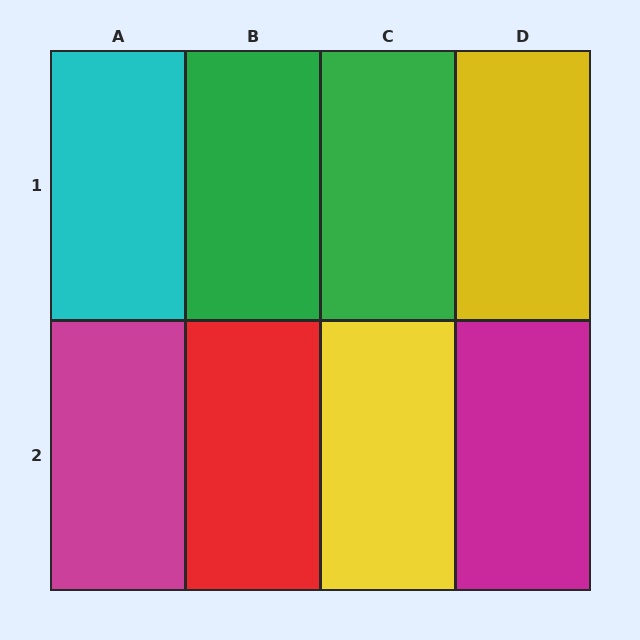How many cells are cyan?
1 cell is cyan.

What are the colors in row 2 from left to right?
Magenta, red, yellow, magenta.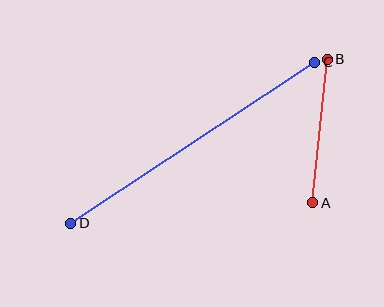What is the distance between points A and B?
The distance is approximately 144 pixels.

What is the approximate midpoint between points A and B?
The midpoint is at approximately (320, 131) pixels.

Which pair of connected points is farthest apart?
Points C and D are farthest apart.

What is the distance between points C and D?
The distance is approximately 292 pixels.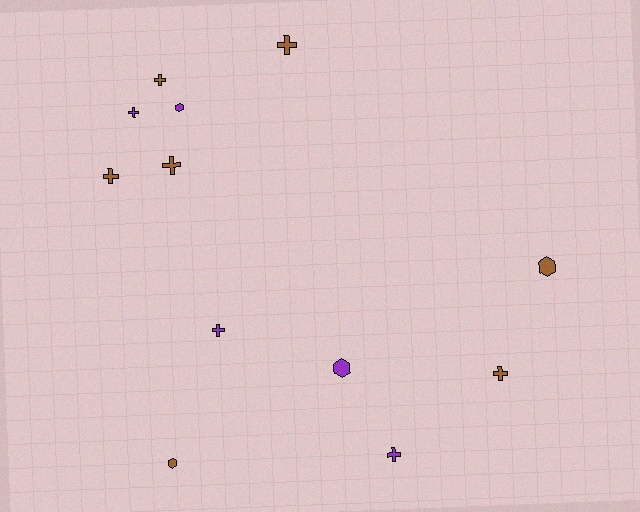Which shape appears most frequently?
Cross, with 8 objects.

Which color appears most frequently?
Brown, with 7 objects.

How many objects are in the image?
There are 12 objects.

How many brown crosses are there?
There are 5 brown crosses.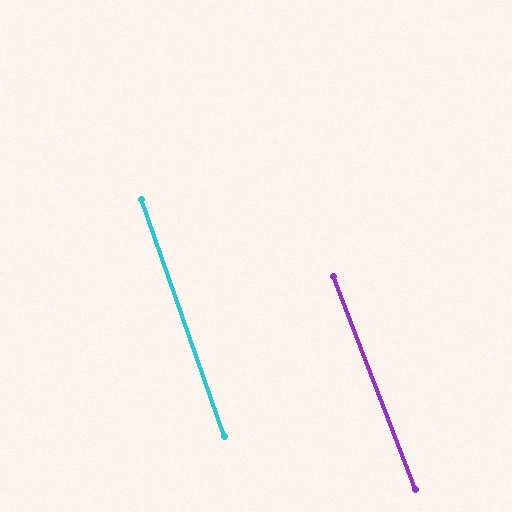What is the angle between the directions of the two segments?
Approximately 2 degrees.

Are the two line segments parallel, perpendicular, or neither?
Parallel — their directions differ by only 1.9°.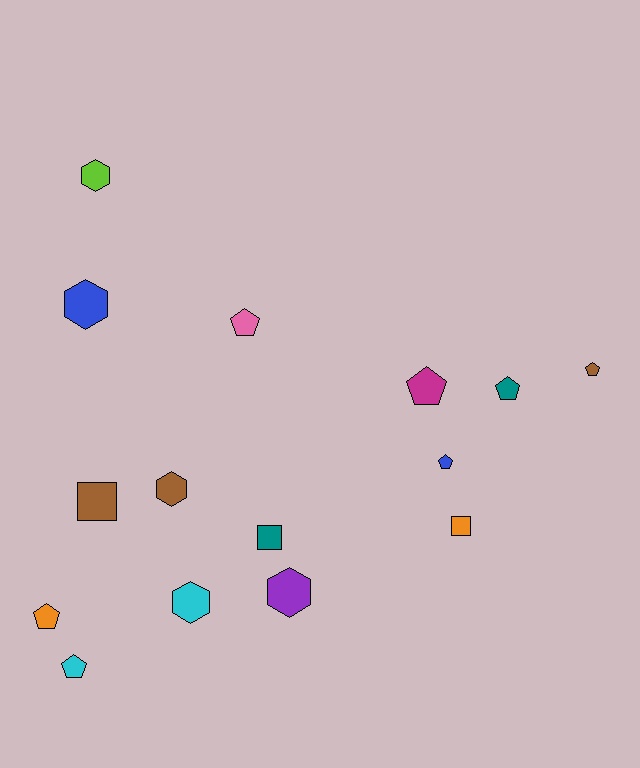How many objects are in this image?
There are 15 objects.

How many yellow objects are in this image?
There are no yellow objects.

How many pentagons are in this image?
There are 7 pentagons.